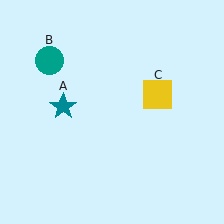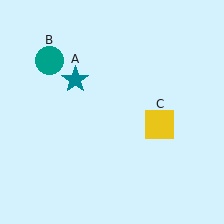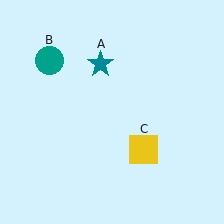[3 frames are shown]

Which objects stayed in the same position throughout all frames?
Teal circle (object B) remained stationary.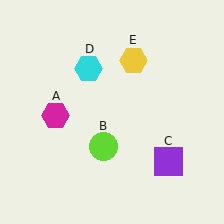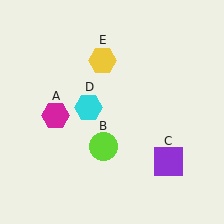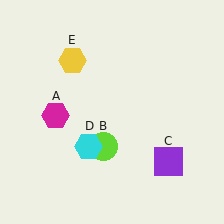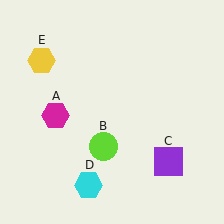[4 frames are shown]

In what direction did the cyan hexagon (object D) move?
The cyan hexagon (object D) moved down.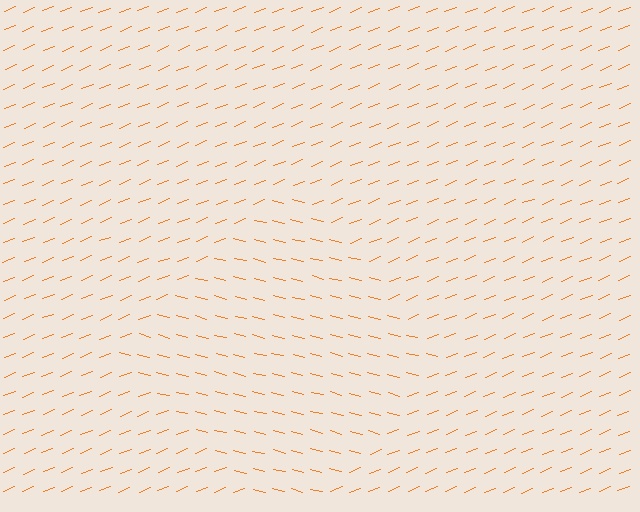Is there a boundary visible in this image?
Yes, there is a texture boundary formed by a change in line orientation.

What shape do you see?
I see a diamond.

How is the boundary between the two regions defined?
The boundary is defined purely by a change in line orientation (approximately 37 degrees difference). All lines are the same color and thickness.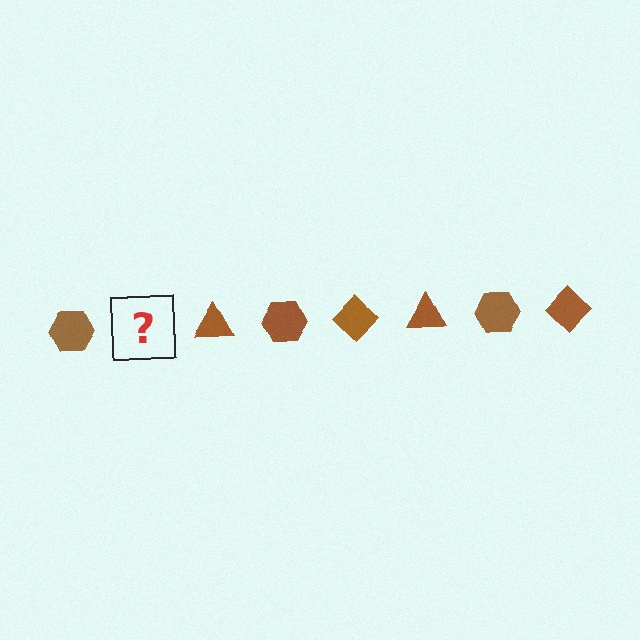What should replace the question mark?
The question mark should be replaced with a brown diamond.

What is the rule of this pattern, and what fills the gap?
The rule is that the pattern cycles through hexagon, diamond, triangle shapes in brown. The gap should be filled with a brown diamond.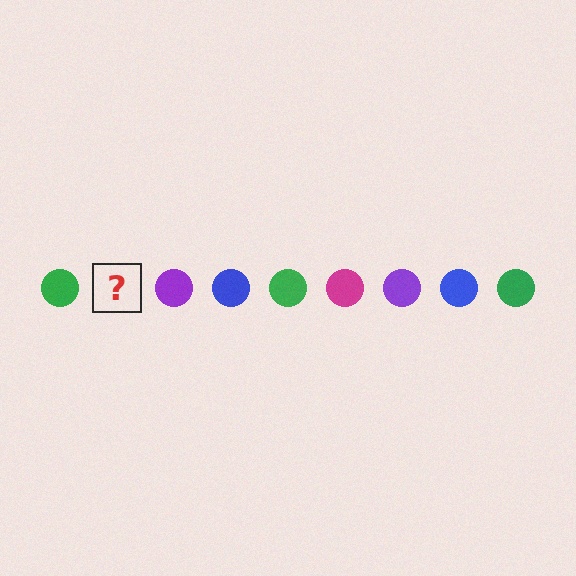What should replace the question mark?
The question mark should be replaced with a magenta circle.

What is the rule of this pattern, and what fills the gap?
The rule is that the pattern cycles through green, magenta, purple, blue circles. The gap should be filled with a magenta circle.